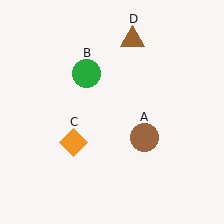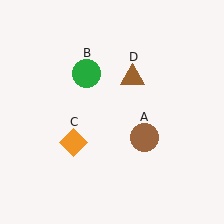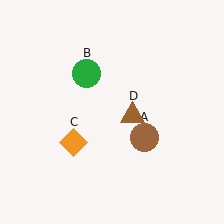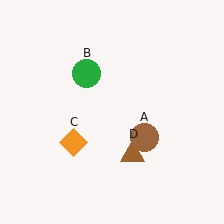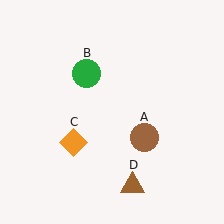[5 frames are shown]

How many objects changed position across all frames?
1 object changed position: brown triangle (object D).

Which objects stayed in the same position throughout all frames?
Brown circle (object A) and green circle (object B) and orange diamond (object C) remained stationary.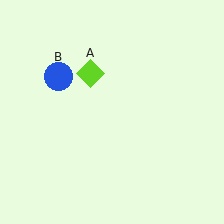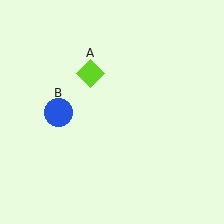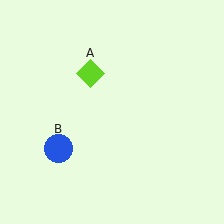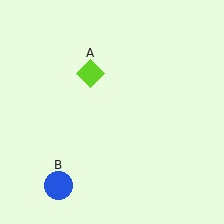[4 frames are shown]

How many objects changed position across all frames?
1 object changed position: blue circle (object B).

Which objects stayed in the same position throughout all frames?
Lime diamond (object A) remained stationary.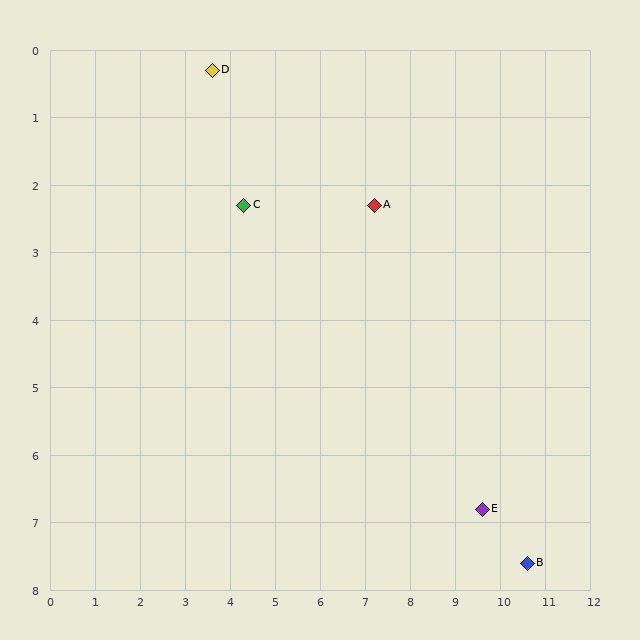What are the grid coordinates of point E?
Point E is at approximately (9.6, 6.8).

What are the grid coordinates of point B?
Point B is at approximately (10.6, 7.6).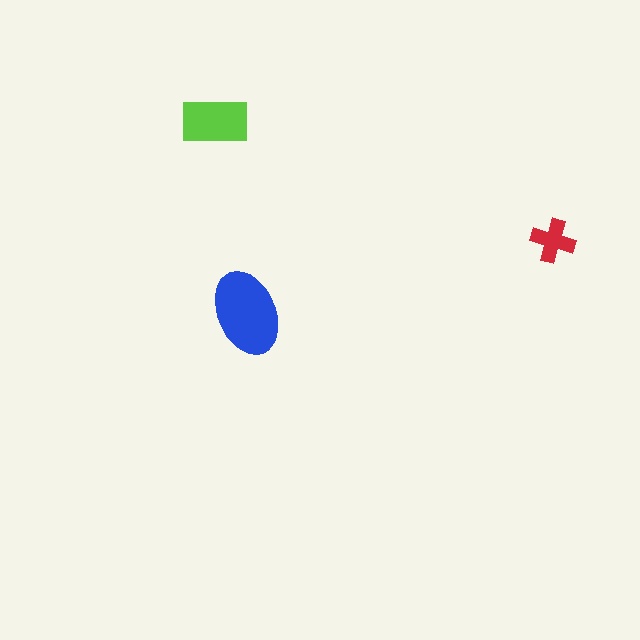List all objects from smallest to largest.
The red cross, the lime rectangle, the blue ellipse.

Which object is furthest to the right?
The red cross is rightmost.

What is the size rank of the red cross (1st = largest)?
3rd.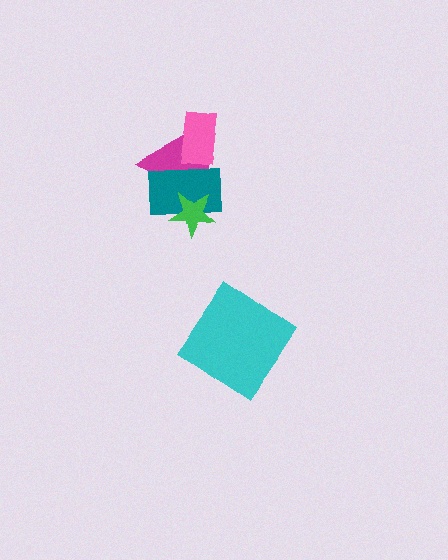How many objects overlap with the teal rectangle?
3 objects overlap with the teal rectangle.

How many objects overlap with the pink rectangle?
2 objects overlap with the pink rectangle.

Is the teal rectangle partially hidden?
Yes, it is partially covered by another shape.